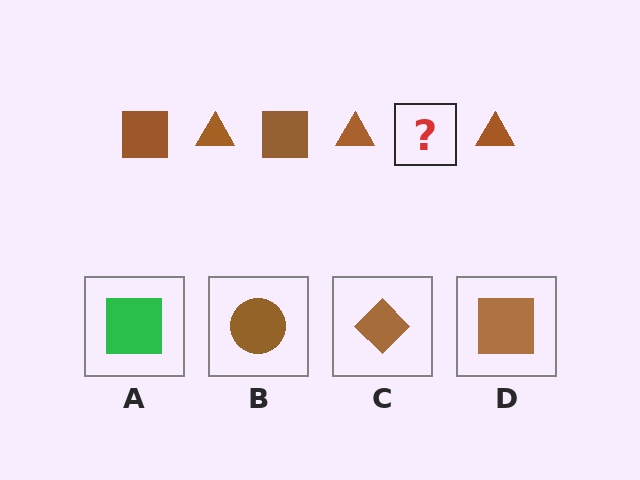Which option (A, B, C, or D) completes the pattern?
D.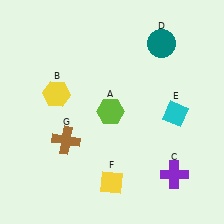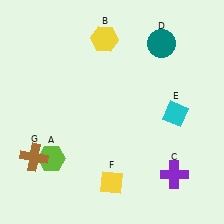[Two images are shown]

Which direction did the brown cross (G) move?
The brown cross (G) moved left.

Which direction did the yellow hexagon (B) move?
The yellow hexagon (B) moved up.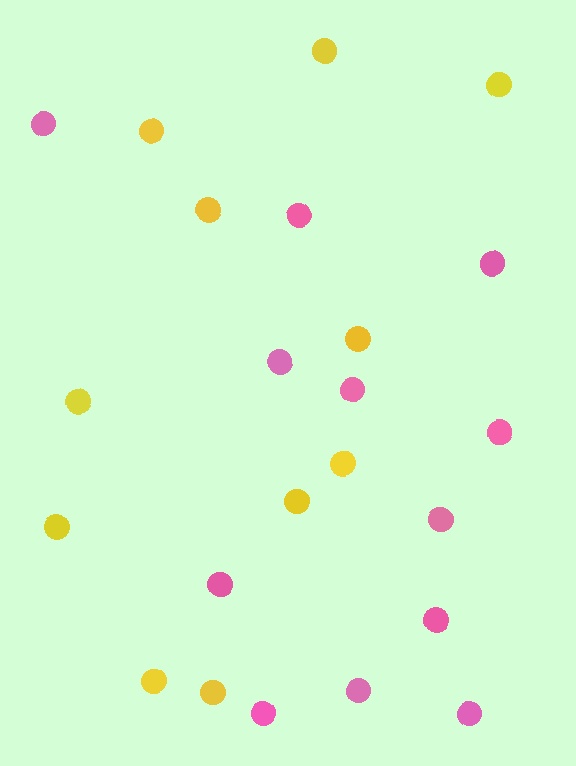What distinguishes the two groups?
There are 2 groups: one group of yellow circles (11) and one group of pink circles (12).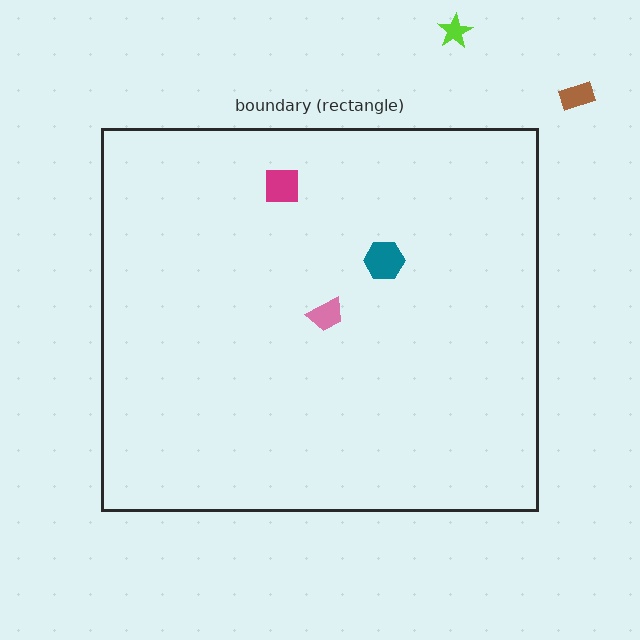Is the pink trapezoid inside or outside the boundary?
Inside.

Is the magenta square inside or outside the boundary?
Inside.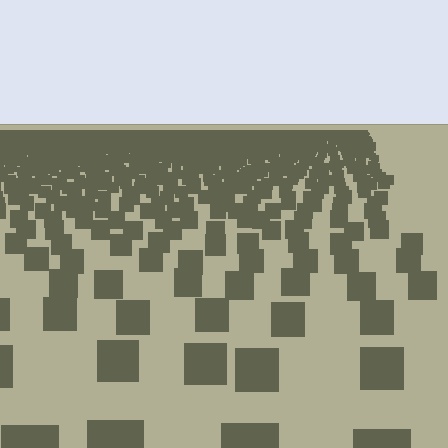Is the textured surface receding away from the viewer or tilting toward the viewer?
The surface is receding away from the viewer. Texture elements get smaller and denser toward the top.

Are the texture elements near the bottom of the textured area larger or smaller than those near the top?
Larger. Near the bottom, elements are closer to the viewer and appear at a bigger on-screen size.